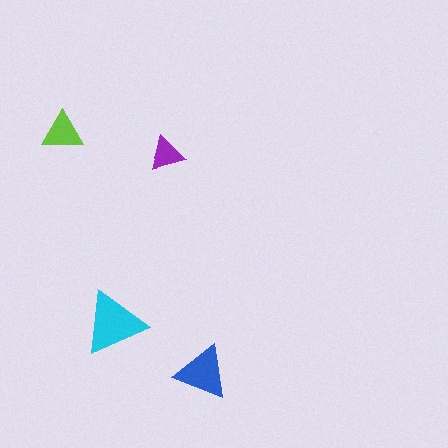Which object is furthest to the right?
The blue triangle is rightmost.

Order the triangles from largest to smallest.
the cyan one, the blue one, the lime one, the purple one.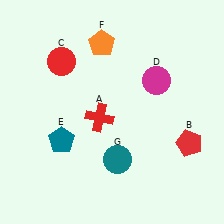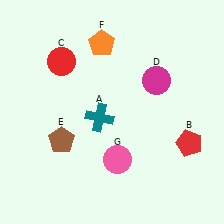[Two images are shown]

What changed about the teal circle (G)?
In Image 1, G is teal. In Image 2, it changed to pink.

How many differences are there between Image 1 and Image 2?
There are 3 differences between the two images.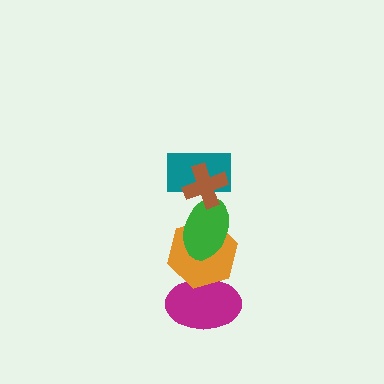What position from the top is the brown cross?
The brown cross is 1st from the top.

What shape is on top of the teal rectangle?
The brown cross is on top of the teal rectangle.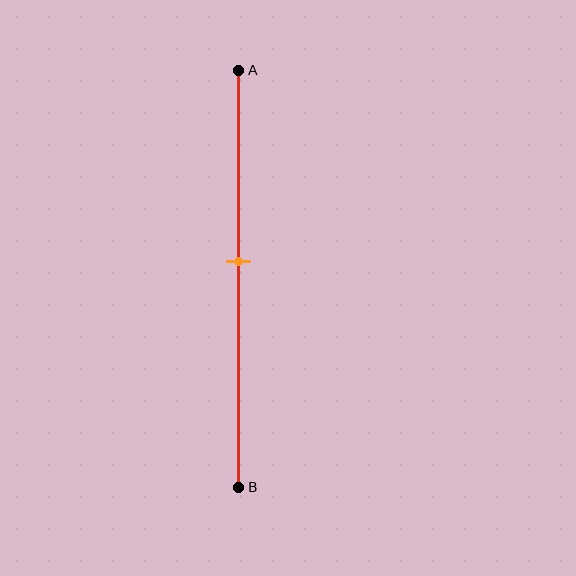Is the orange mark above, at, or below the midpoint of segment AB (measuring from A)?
The orange mark is above the midpoint of segment AB.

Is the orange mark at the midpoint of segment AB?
No, the mark is at about 45% from A, not at the 50% midpoint.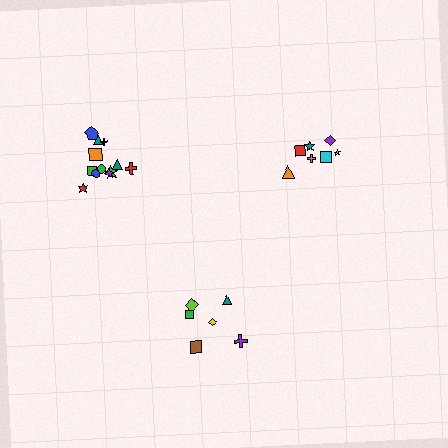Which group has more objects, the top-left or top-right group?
The top-left group.